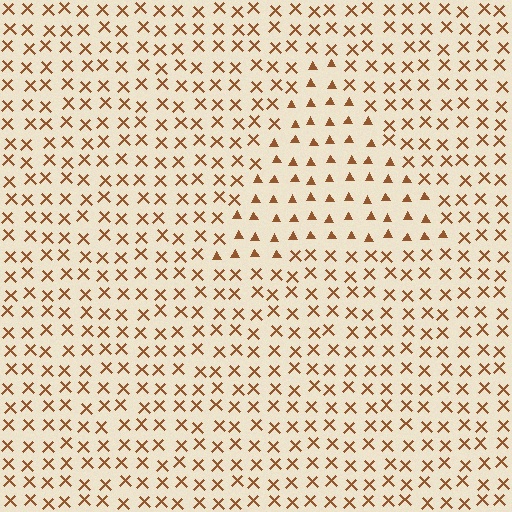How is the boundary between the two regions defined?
The boundary is defined by a change in element shape: triangles inside vs. X marks outside. All elements share the same color and spacing.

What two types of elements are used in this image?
The image uses triangles inside the triangle region and X marks outside it.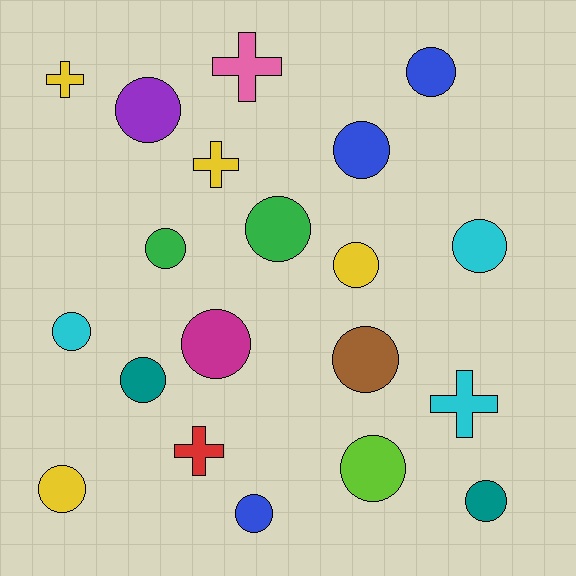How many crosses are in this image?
There are 5 crosses.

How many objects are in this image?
There are 20 objects.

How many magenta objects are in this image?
There is 1 magenta object.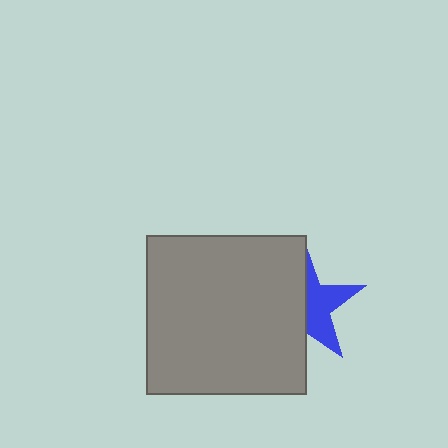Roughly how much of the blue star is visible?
About half of it is visible (roughly 45%).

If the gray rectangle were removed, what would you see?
You would see the complete blue star.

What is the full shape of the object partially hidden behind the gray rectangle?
The partially hidden object is a blue star.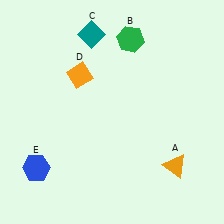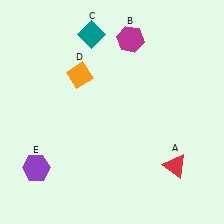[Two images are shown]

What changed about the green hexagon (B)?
In Image 1, B is green. In Image 2, it changed to magenta.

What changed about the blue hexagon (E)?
In Image 1, E is blue. In Image 2, it changed to purple.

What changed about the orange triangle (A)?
In Image 1, A is orange. In Image 2, it changed to red.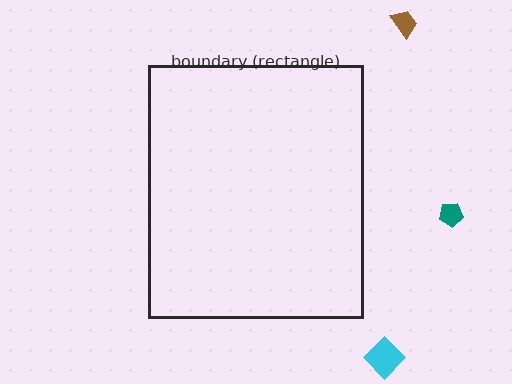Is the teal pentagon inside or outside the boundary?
Outside.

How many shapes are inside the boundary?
0 inside, 3 outside.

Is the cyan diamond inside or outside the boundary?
Outside.